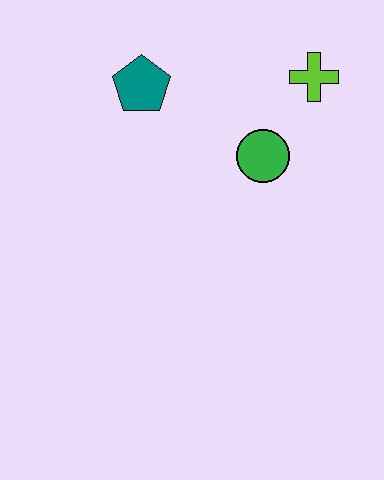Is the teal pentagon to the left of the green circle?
Yes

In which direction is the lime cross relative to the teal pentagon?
The lime cross is to the right of the teal pentagon.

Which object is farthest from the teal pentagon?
The lime cross is farthest from the teal pentagon.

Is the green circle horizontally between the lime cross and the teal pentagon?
Yes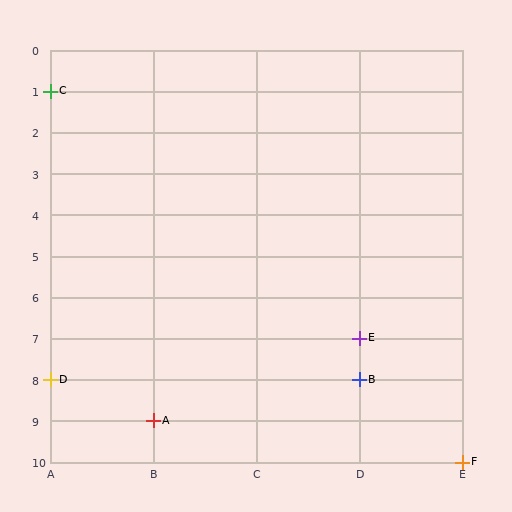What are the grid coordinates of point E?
Point E is at grid coordinates (D, 7).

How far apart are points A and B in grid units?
Points A and B are 2 columns and 1 row apart (about 2.2 grid units diagonally).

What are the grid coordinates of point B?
Point B is at grid coordinates (D, 8).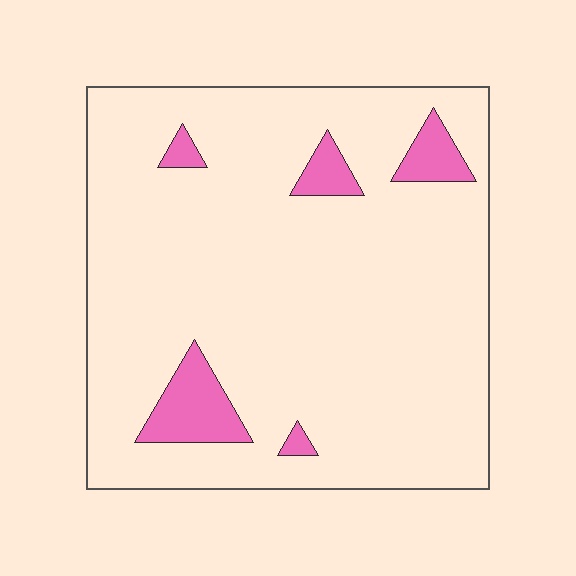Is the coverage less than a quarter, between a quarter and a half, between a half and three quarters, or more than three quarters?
Less than a quarter.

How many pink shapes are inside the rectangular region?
5.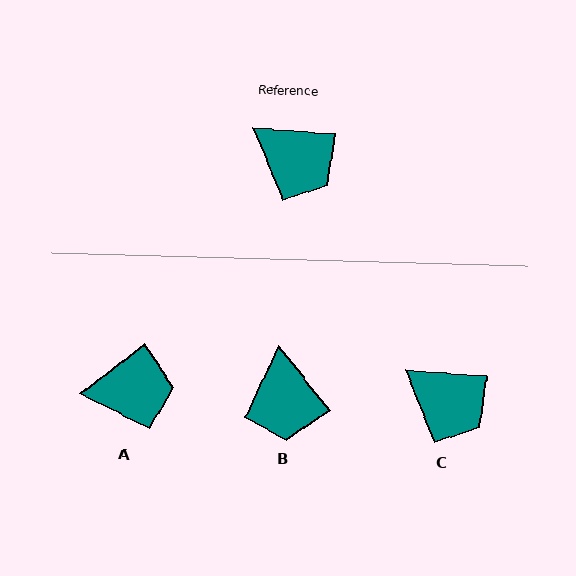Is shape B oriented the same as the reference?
No, it is off by about 48 degrees.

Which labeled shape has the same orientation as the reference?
C.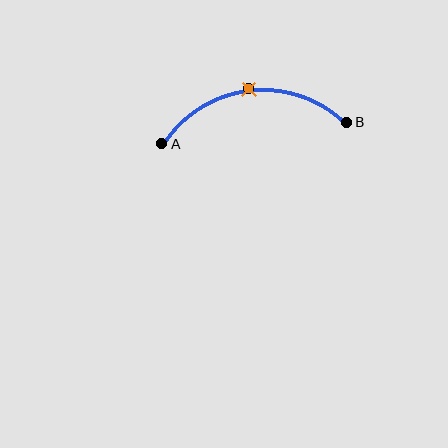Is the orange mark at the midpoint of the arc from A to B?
Yes. The orange mark lies on the arc at equal arc-length from both A and B — it is the arc midpoint.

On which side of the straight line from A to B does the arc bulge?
The arc bulges above the straight line connecting A and B.